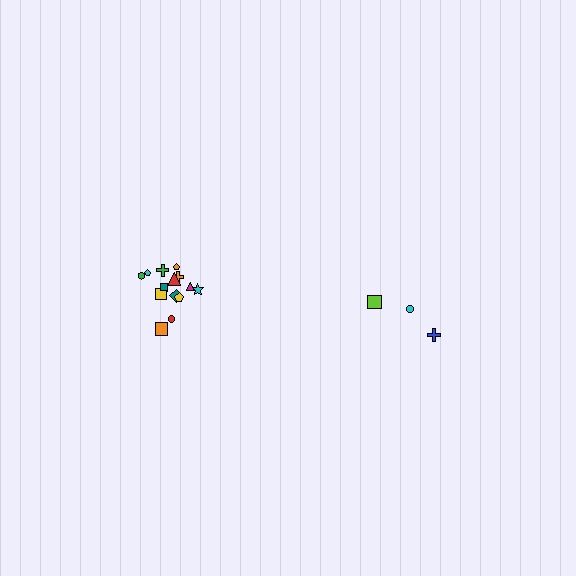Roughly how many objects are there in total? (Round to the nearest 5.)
Roughly 20 objects in total.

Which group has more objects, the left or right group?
The left group.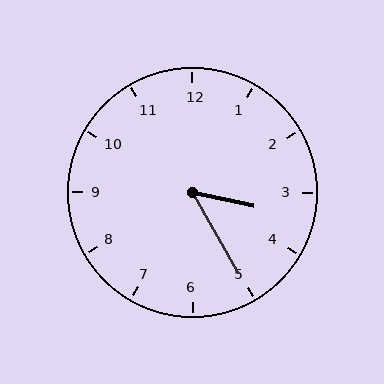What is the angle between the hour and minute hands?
Approximately 48 degrees.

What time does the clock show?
3:25.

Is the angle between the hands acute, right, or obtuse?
It is acute.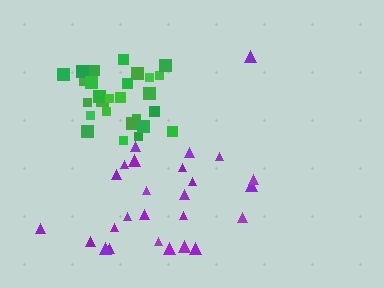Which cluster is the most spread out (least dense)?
Purple.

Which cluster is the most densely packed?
Green.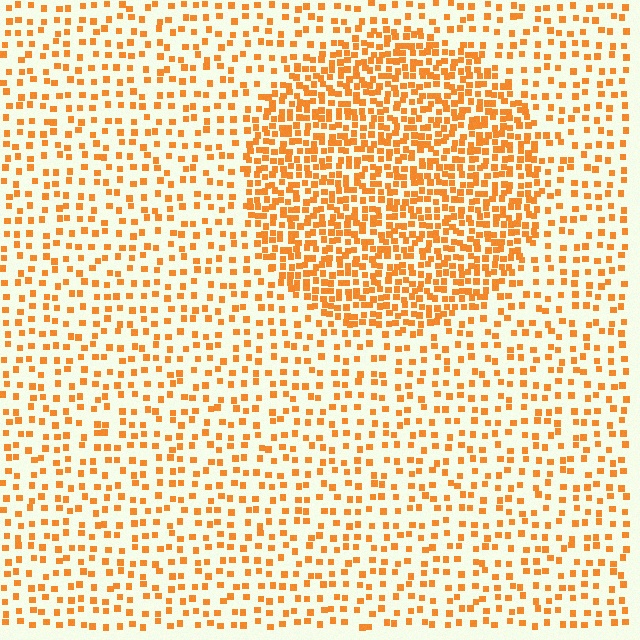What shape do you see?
I see a circle.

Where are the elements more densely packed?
The elements are more densely packed inside the circle boundary.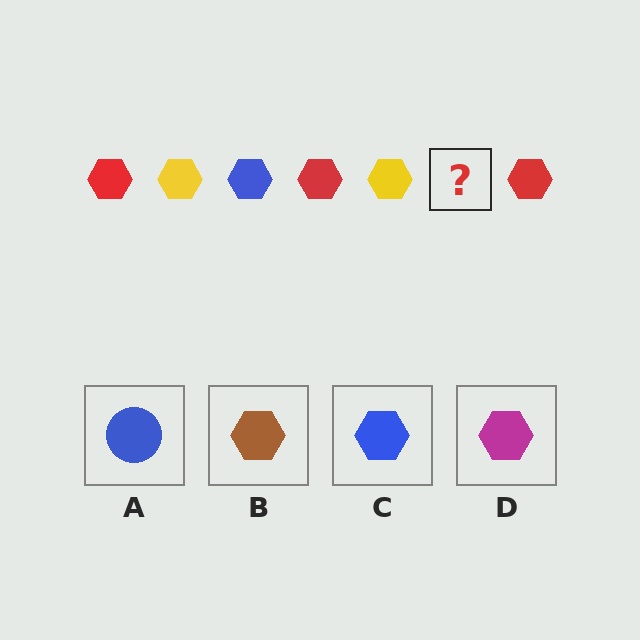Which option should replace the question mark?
Option C.